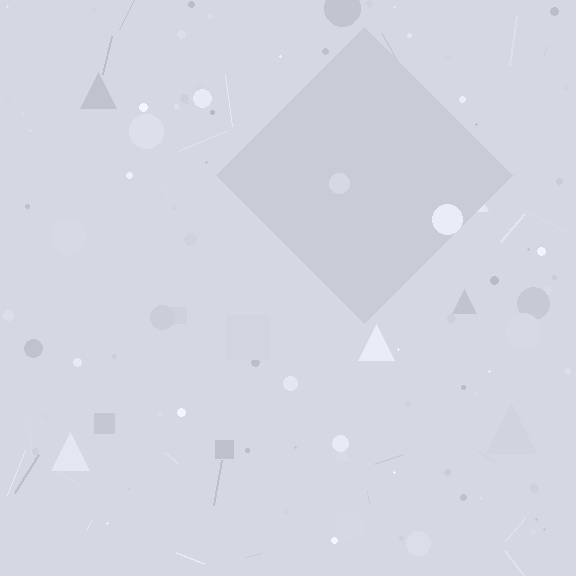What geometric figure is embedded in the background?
A diamond is embedded in the background.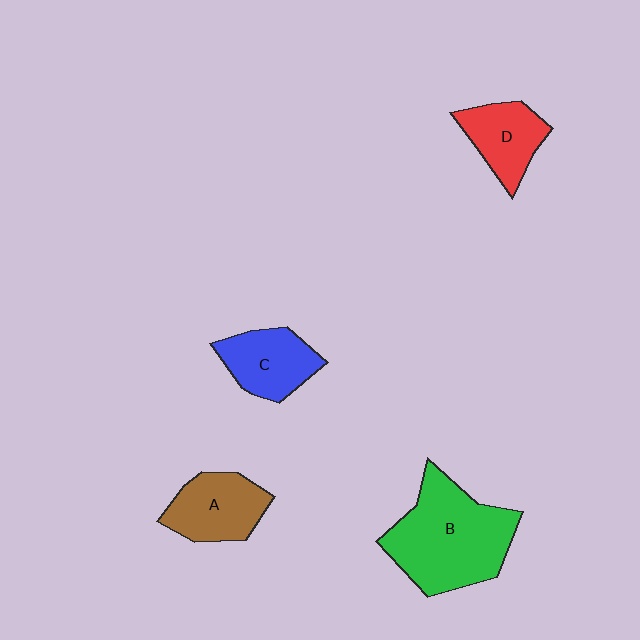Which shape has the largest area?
Shape B (green).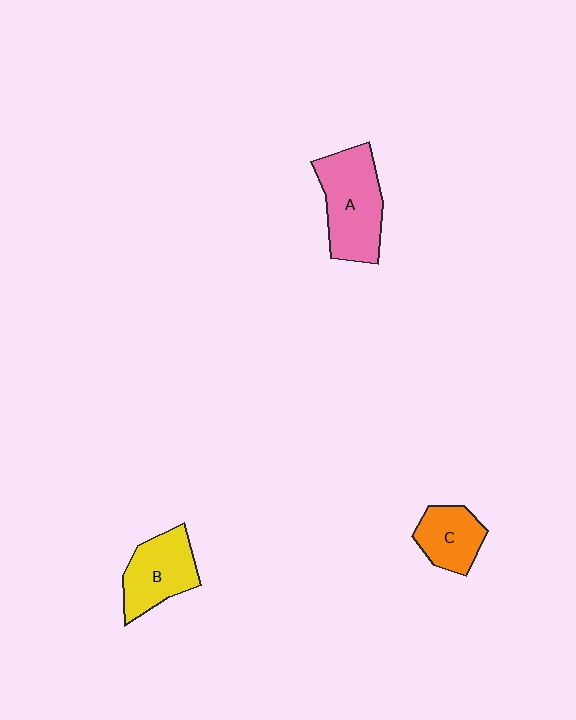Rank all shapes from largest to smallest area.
From largest to smallest: A (pink), B (yellow), C (orange).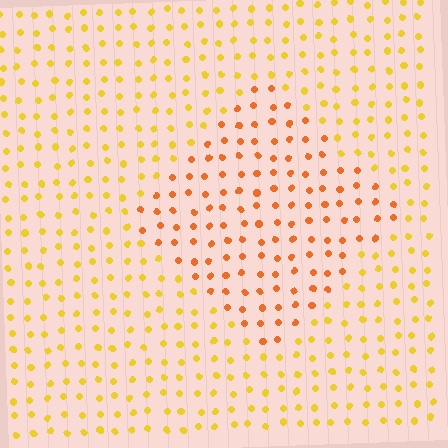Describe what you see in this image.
The image is filled with small yellow elements in a uniform arrangement. A diamond-shaped region is visible where the elements are tinted to a slightly different hue, forming a subtle color boundary.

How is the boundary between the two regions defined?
The boundary is defined purely by a slight shift in hue (about 30 degrees). Spacing, size, and orientation are identical on both sides.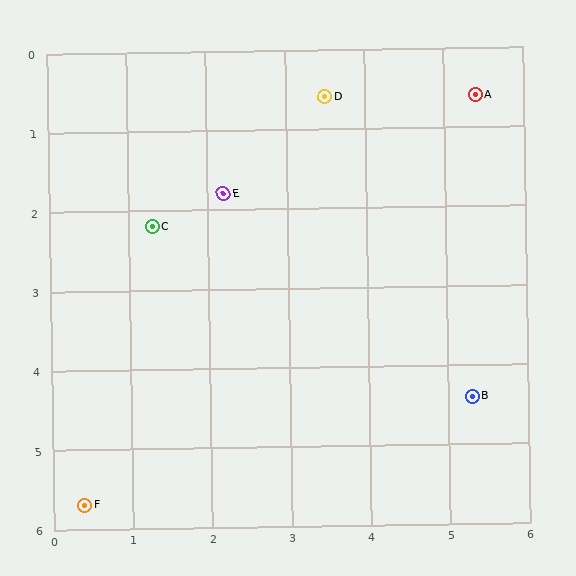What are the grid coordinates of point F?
Point F is at approximately (0.4, 5.7).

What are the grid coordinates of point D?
Point D is at approximately (3.5, 0.6).